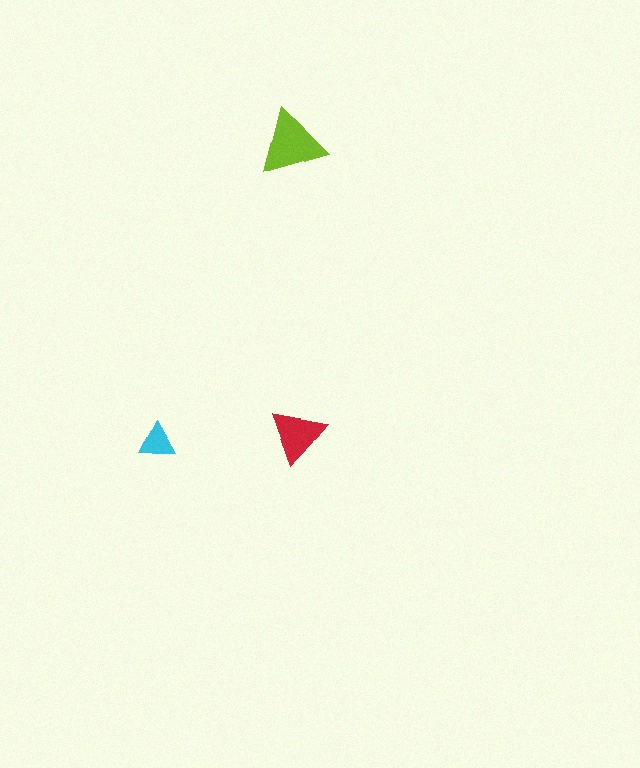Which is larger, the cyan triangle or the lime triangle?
The lime one.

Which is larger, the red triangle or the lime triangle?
The lime one.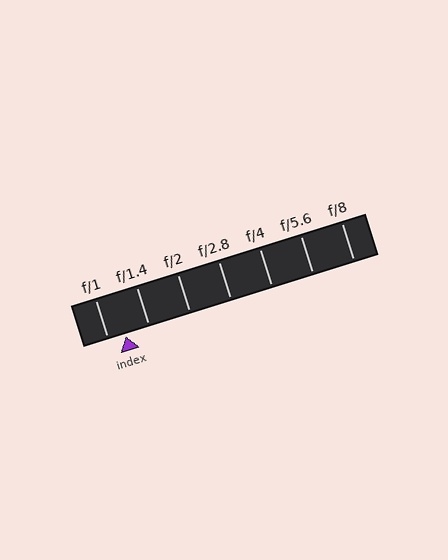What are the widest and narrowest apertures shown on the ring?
The widest aperture shown is f/1 and the narrowest is f/8.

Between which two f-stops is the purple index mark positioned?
The index mark is between f/1 and f/1.4.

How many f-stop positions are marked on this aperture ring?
There are 7 f-stop positions marked.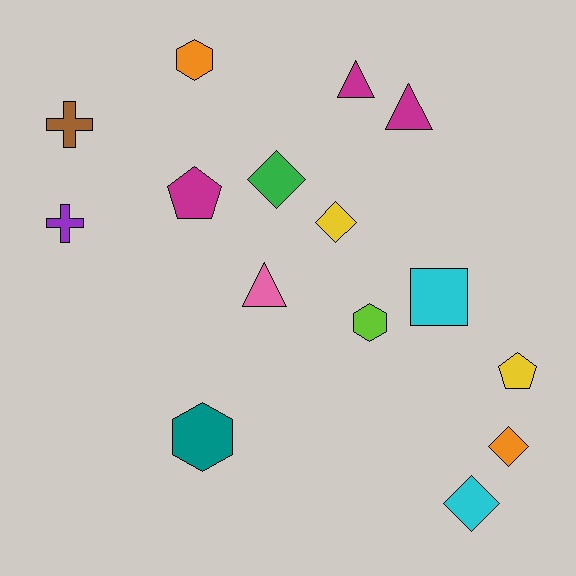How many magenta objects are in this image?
There are 3 magenta objects.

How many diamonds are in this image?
There are 4 diamonds.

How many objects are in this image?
There are 15 objects.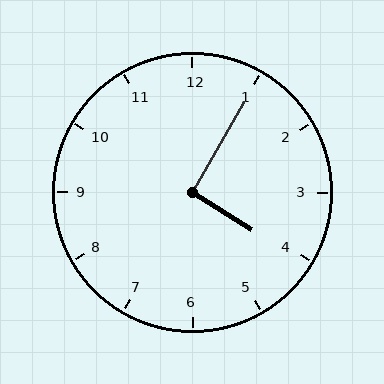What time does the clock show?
4:05.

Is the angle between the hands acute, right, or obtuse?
It is right.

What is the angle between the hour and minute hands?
Approximately 92 degrees.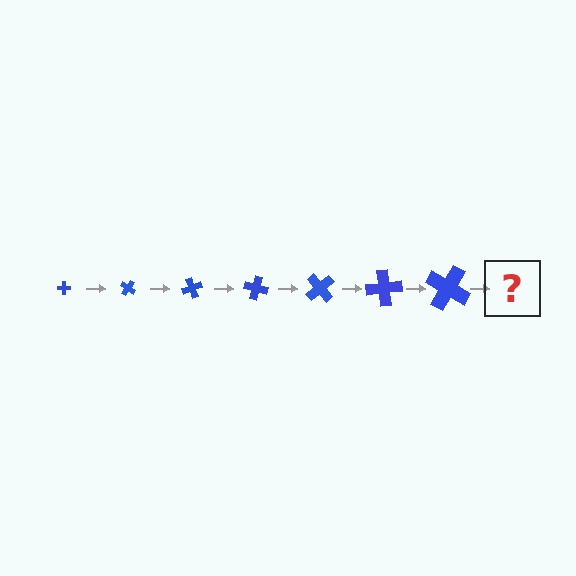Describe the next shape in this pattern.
It should be a cross, larger than the previous one and rotated 245 degrees from the start.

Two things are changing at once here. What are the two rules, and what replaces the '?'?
The two rules are that the cross grows larger each step and it rotates 35 degrees each step. The '?' should be a cross, larger than the previous one and rotated 245 degrees from the start.